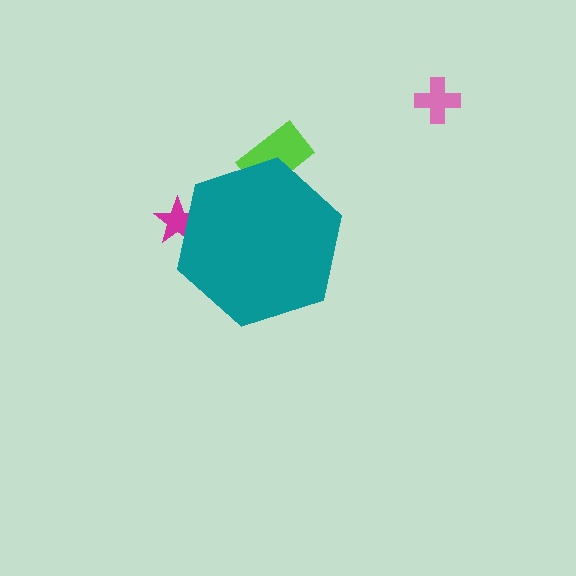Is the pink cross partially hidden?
No, the pink cross is fully visible.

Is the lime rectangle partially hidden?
Yes, the lime rectangle is partially hidden behind the teal hexagon.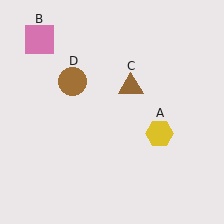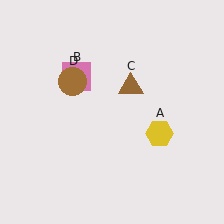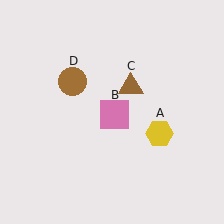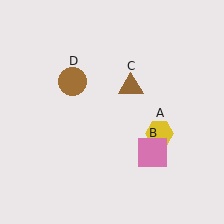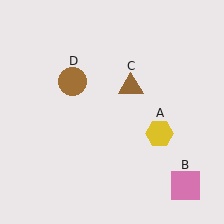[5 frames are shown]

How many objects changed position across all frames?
1 object changed position: pink square (object B).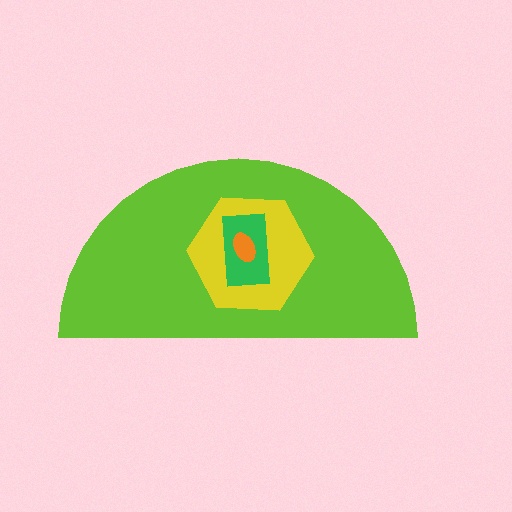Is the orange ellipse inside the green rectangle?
Yes.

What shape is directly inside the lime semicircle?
The yellow hexagon.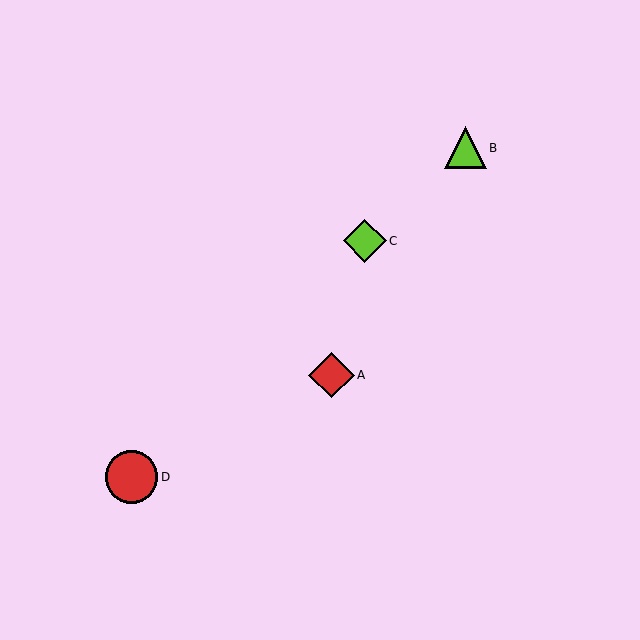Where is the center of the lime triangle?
The center of the lime triangle is at (465, 148).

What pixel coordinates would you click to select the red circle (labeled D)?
Click at (132, 477) to select the red circle D.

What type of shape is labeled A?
Shape A is a red diamond.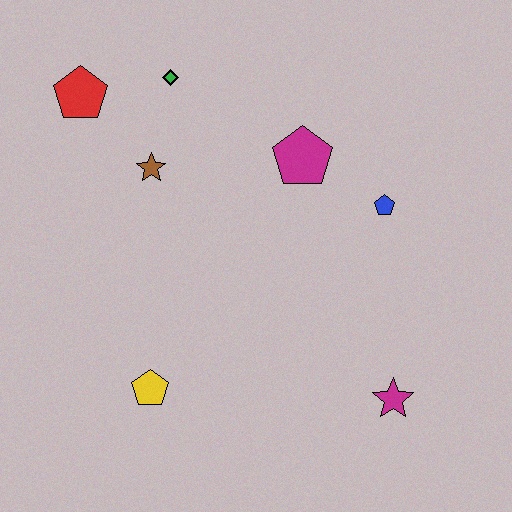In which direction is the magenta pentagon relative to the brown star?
The magenta pentagon is to the right of the brown star.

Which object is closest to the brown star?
The green diamond is closest to the brown star.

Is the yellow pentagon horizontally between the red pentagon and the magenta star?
Yes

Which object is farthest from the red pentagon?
The magenta star is farthest from the red pentagon.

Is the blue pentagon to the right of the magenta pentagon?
Yes